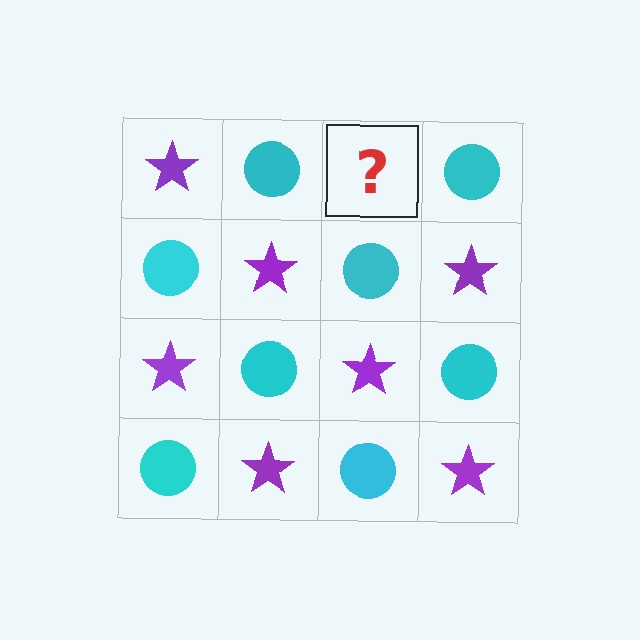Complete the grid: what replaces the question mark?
The question mark should be replaced with a purple star.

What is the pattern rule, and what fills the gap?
The rule is that it alternates purple star and cyan circle in a checkerboard pattern. The gap should be filled with a purple star.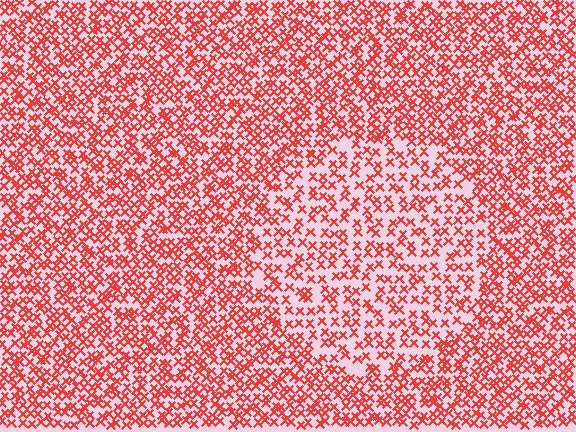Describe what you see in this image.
The image contains small red elements arranged at two different densities. A circle-shaped region is visible where the elements are less densely packed than the surrounding area.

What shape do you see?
I see a circle.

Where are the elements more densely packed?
The elements are more densely packed outside the circle boundary.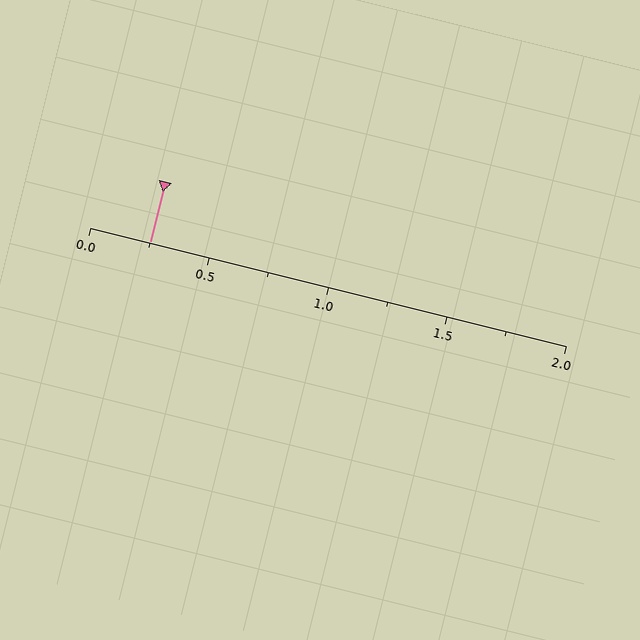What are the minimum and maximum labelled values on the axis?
The axis runs from 0.0 to 2.0.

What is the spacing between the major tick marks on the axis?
The major ticks are spaced 0.5 apart.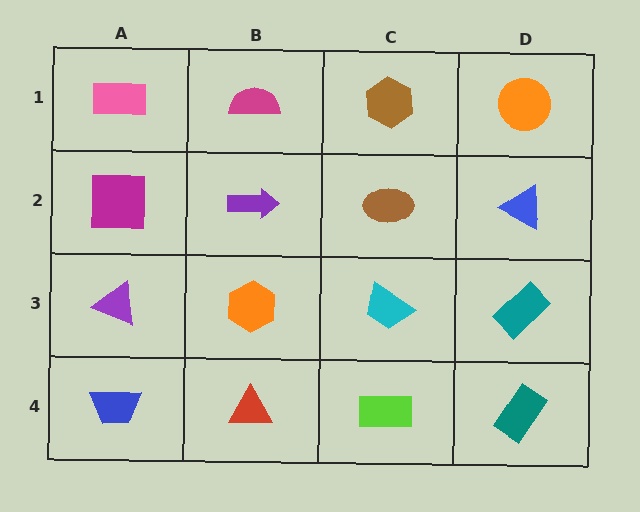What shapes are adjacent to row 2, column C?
A brown hexagon (row 1, column C), a cyan trapezoid (row 3, column C), a purple arrow (row 2, column B), a blue triangle (row 2, column D).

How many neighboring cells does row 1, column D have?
2.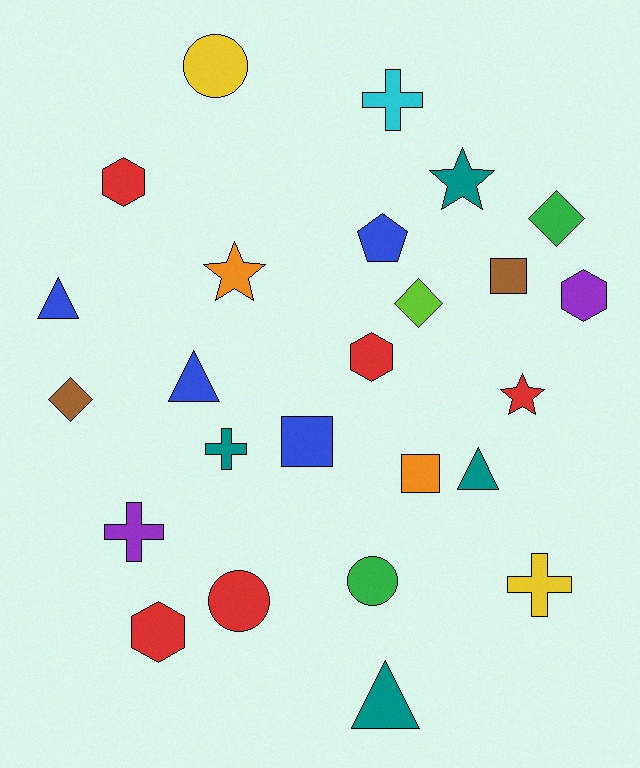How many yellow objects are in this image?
There are 2 yellow objects.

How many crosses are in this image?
There are 4 crosses.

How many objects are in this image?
There are 25 objects.